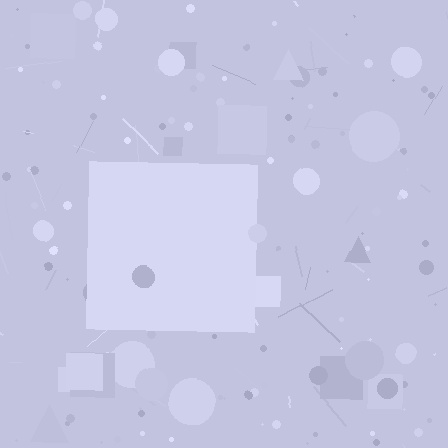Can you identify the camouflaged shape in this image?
The camouflaged shape is a square.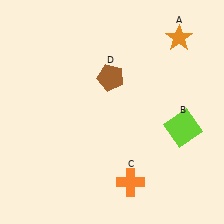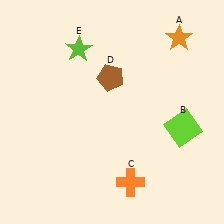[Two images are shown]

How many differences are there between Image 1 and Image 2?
There is 1 difference between the two images.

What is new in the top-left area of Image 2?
A lime star (E) was added in the top-left area of Image 2.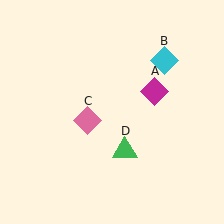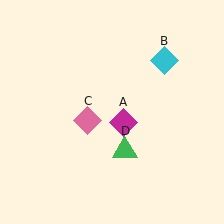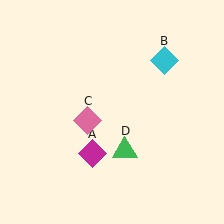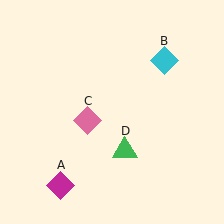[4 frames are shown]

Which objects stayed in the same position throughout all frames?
Cyan diamond (object B) and pink diamond (object C) and green triangle (object D) remained stationary.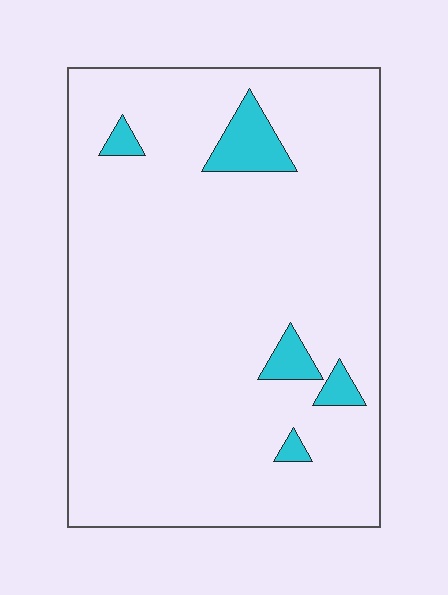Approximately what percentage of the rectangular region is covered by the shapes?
Approximately 5%.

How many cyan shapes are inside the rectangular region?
5.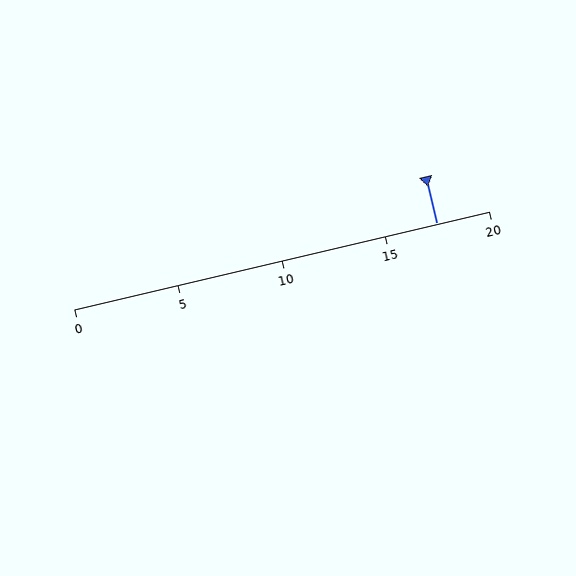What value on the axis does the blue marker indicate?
The marker indicates approximately 17.5.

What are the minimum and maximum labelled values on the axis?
The axis runs from 0 to 20.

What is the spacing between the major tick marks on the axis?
The major ticks are spaced 5 apart.